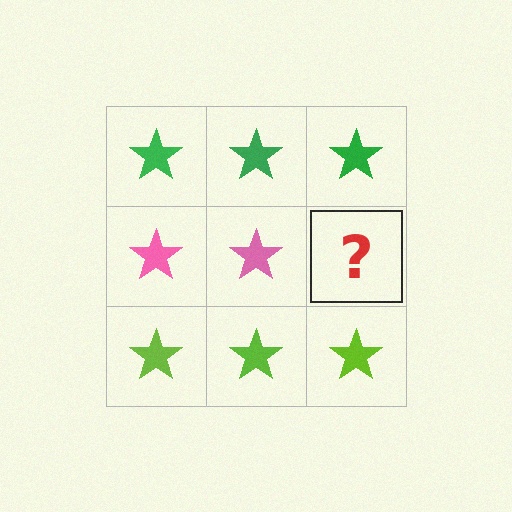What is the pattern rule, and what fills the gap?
The rule is that each row has a consistent color. The gap should be filled with a pink star.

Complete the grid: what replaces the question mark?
The question mark should be replaced with a pink star.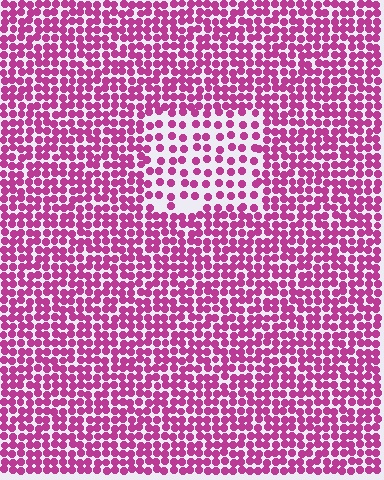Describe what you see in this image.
The image contains small magenta elements arranged at two different densities. A rectangle-shaped region is visible where the elements are less densely packed than the surrounding area.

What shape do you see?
I see a rectangle.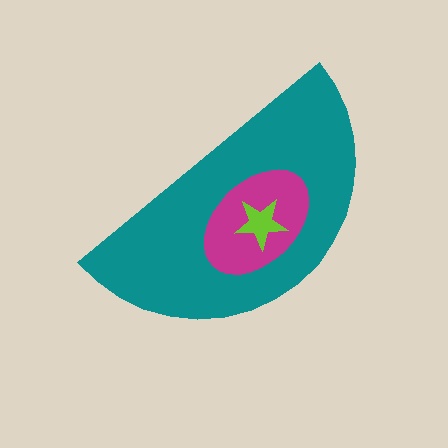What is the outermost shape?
The teal semicircle.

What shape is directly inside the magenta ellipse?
The lime star.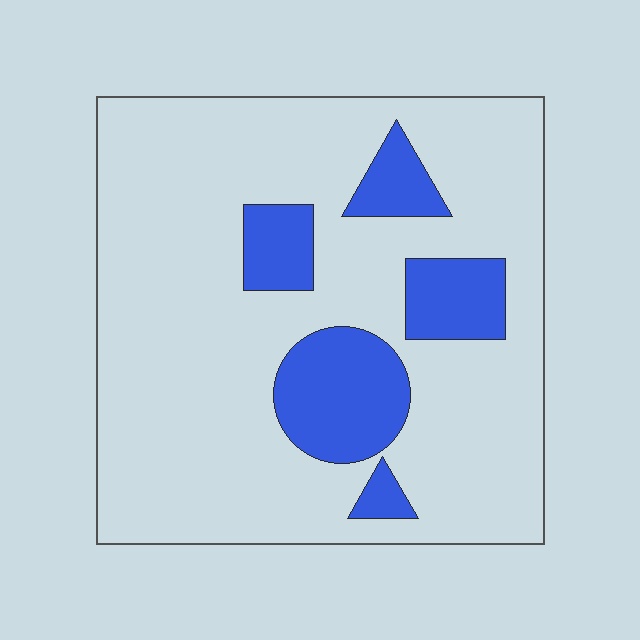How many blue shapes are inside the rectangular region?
5.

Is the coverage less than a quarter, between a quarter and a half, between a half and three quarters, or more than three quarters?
Less than a quarter.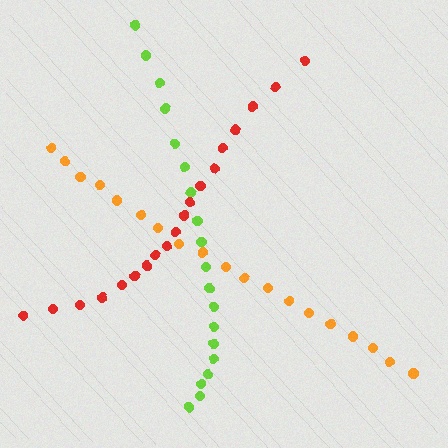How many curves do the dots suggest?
There are 3 distinct paths.